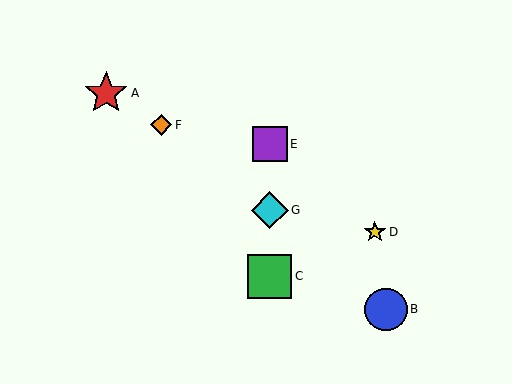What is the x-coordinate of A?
Object A is at x≈106.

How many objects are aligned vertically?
3 objects (C, E, G) are aligned vertically.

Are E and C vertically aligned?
Yes, both are at x≈270.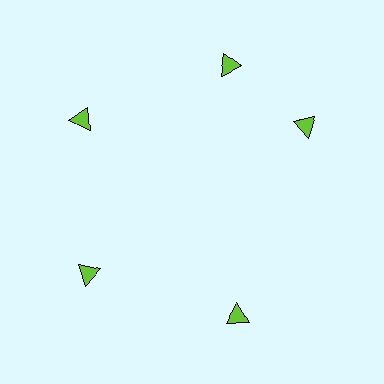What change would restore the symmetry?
The symmetry would be restored by rotating it back into even spacing with its neighbors so that all 5 triangles sit at equal angles and equal distance from the center.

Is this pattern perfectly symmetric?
No. The 5 lime triangles are arranged in a ring, but one element near the 3 o'clock position is rotated out of alignment along the ring, breaking the 5-fold rotational symmetry.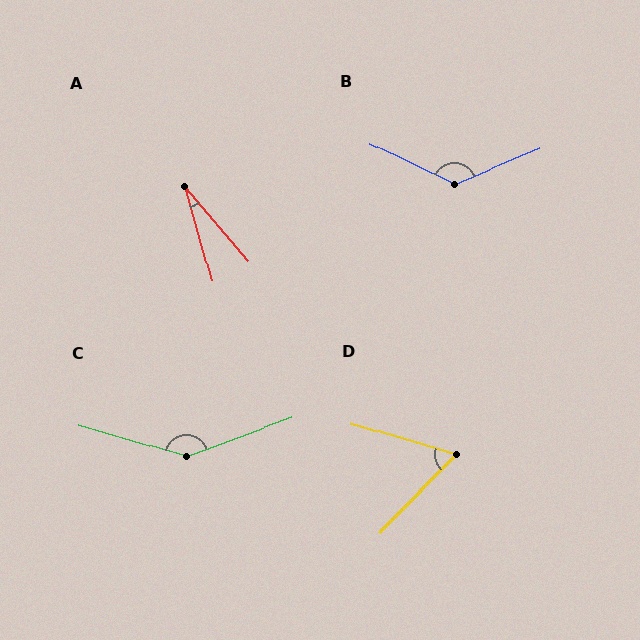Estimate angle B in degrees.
Approximately 131 degrees.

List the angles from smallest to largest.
A (25°), D (62°), B (131°), C (144°).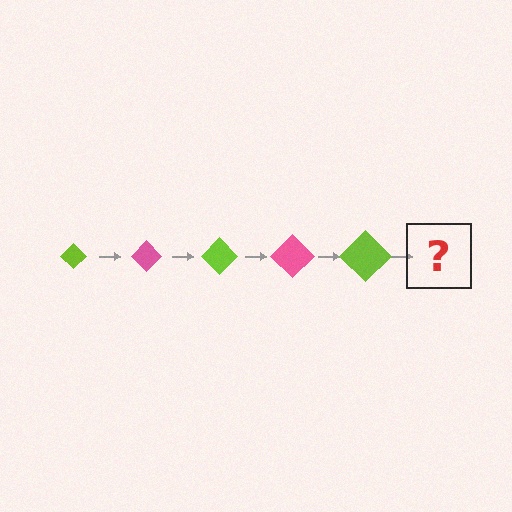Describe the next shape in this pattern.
It should be a pink diamond, larger than the previous one.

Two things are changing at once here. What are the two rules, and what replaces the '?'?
The two rules are that the diamond grows larger each step and the color cycles through lime and pink. The '?' should be a pink diamond, larger than the previous one.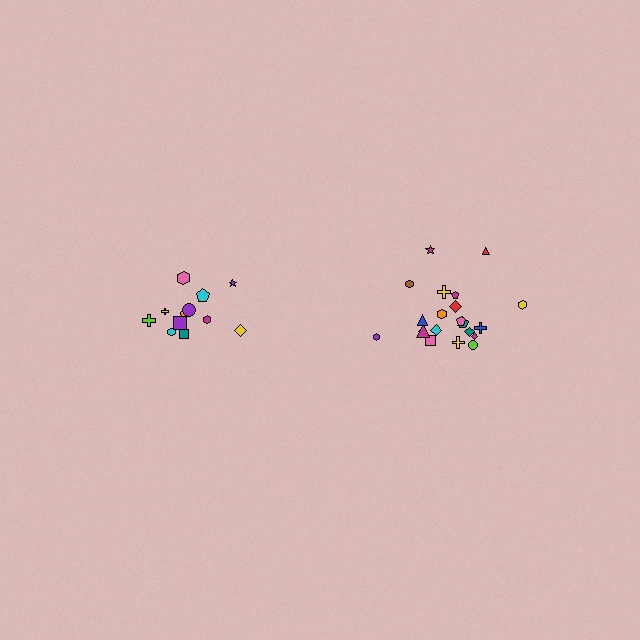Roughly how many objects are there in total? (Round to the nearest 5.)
Roughly 35 objects in total.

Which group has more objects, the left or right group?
The right group.